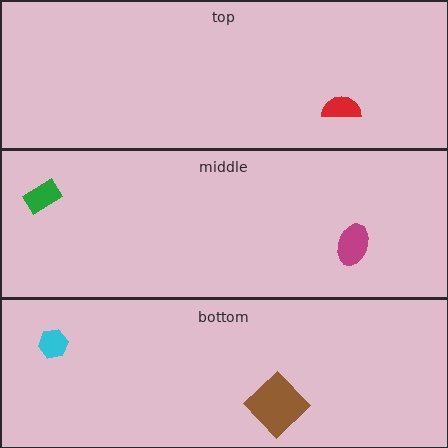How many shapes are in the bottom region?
2.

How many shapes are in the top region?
1.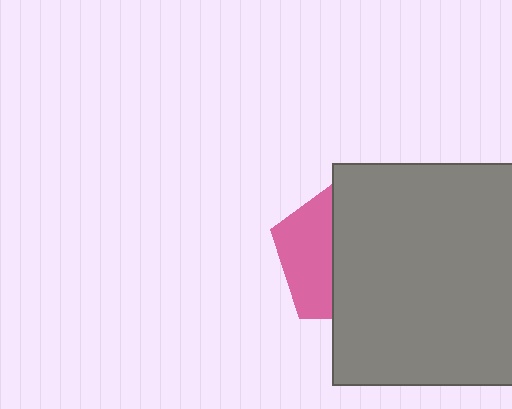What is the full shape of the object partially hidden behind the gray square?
The partially hidden object is a pink pentagon.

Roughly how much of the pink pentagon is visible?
A small part of it is visible (roughly 37%).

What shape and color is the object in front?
The object in front is a gray square.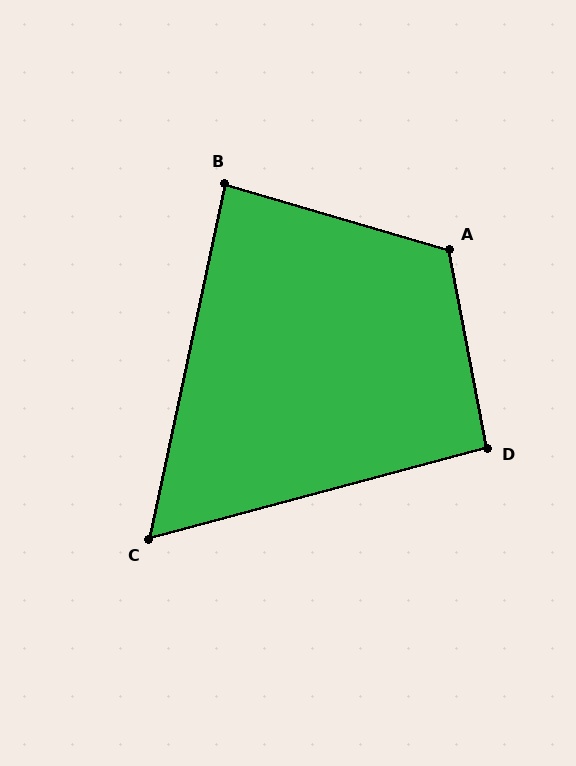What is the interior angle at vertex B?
Approximately 86 degrees (approximately right).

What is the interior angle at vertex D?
Approximately 94 degrees (approximately right).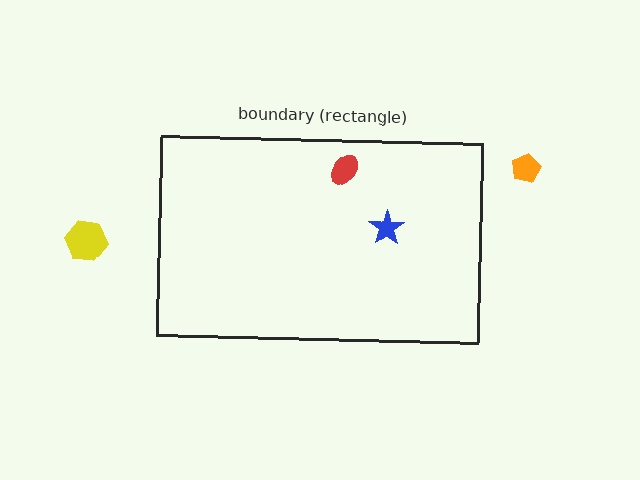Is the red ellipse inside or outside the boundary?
Inside.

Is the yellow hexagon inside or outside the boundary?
Outside.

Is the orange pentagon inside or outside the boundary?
Outside.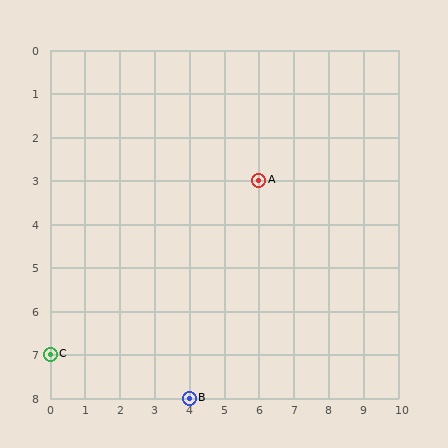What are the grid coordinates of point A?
Point A is at grid coordinates (6, 3).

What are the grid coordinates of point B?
Point B is at grid coordinates (4, 8).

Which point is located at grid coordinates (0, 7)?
Point C is at (0, 7).